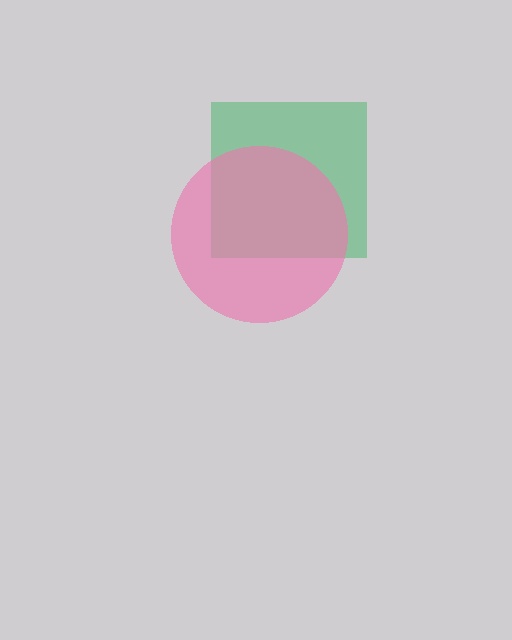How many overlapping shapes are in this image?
There are 2 overlapping shapes in the image.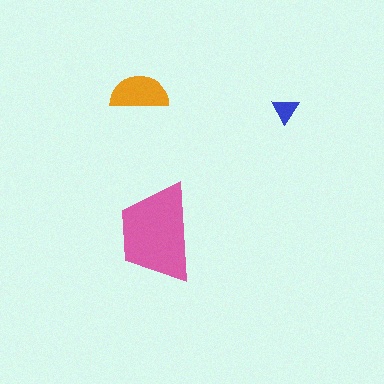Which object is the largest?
The pink trapezoid.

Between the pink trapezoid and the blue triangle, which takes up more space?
The pink trapezoid.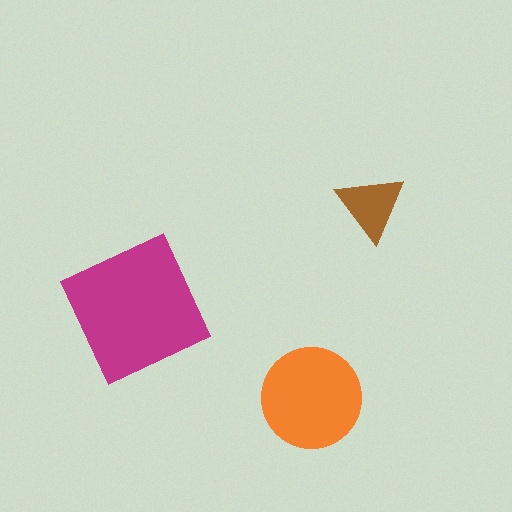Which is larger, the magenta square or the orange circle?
The magenta square.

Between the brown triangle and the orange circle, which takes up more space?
The orange circle.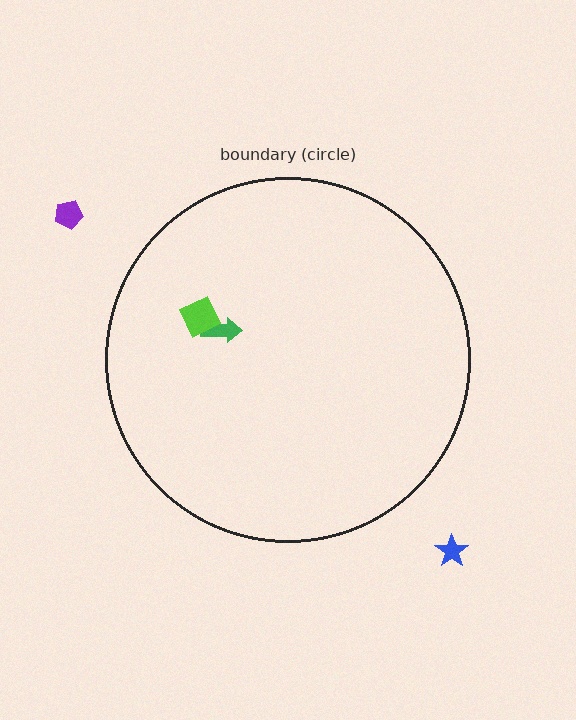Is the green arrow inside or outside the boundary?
Inside.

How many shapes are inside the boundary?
2 inside, 2 outside.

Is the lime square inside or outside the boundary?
Inside.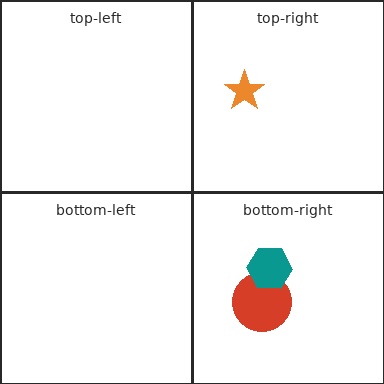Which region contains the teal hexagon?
The bottom-right region.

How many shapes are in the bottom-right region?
2.